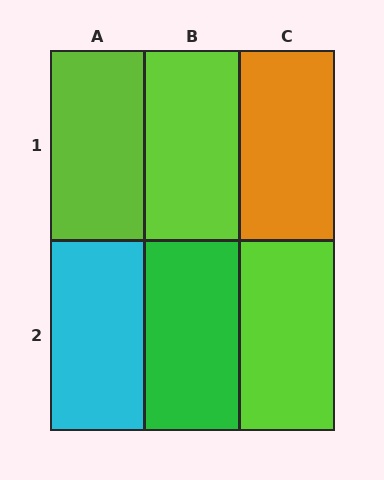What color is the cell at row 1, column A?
Lime.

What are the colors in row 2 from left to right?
Cyan, green, lime.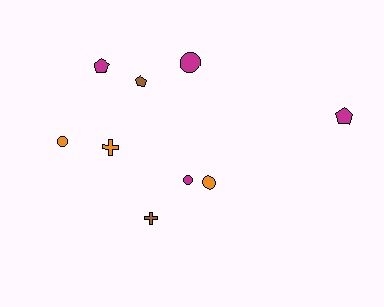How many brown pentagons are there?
There is 1 brown pentagon.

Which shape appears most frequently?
Circle, with 4 objects.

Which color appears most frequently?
Magenta, with 4 objects.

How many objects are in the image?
There are 9 objects.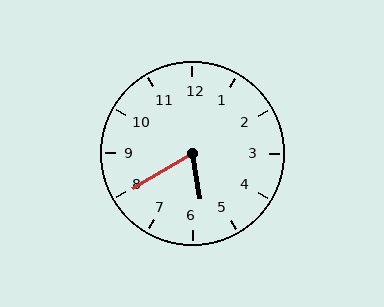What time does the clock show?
5:40.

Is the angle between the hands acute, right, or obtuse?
It is acute.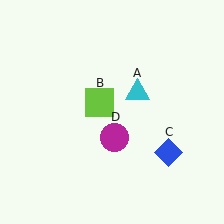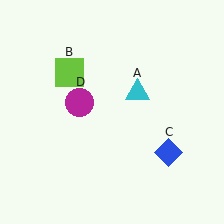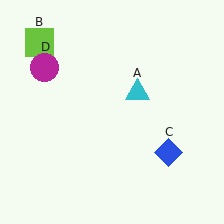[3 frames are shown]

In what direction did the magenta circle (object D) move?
The magenta circle (object D) moved up and to the left.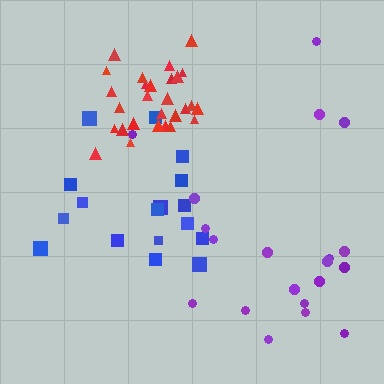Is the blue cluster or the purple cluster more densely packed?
Blue.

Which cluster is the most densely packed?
Red.